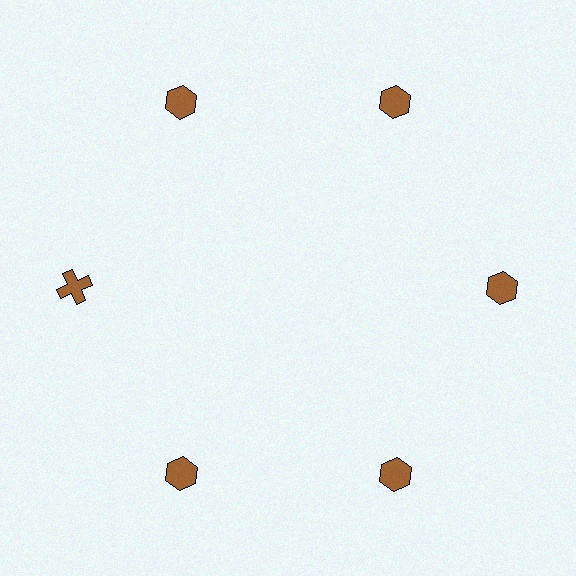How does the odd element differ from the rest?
It has a different shape: cross instead of hexagon.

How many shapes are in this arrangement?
There are 6 shapes arranged in a ring pattern.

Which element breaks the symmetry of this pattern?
The brown cross at roughly the 9 o'clock position breaks the symmetry. All other shapes are brown hexagons.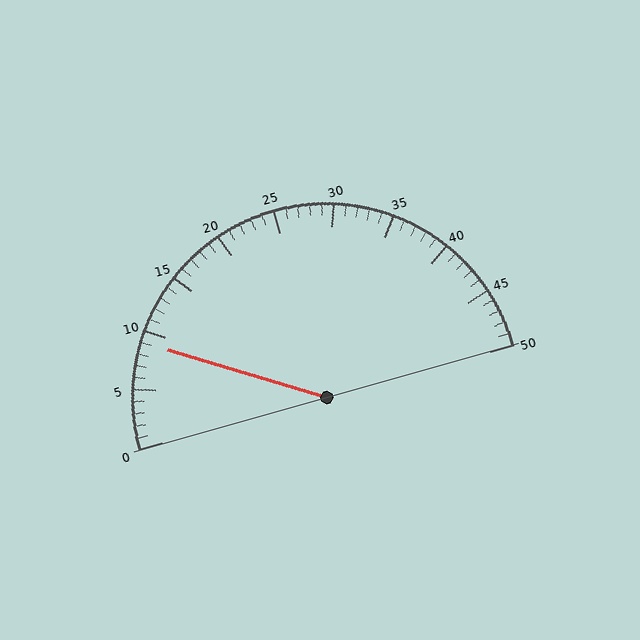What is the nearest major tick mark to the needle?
The nearest major tick mark is 10.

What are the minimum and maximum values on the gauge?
The gauge ranges from 0 to 50.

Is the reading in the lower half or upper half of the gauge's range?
The reading is in the lower half of the range (0 to 50).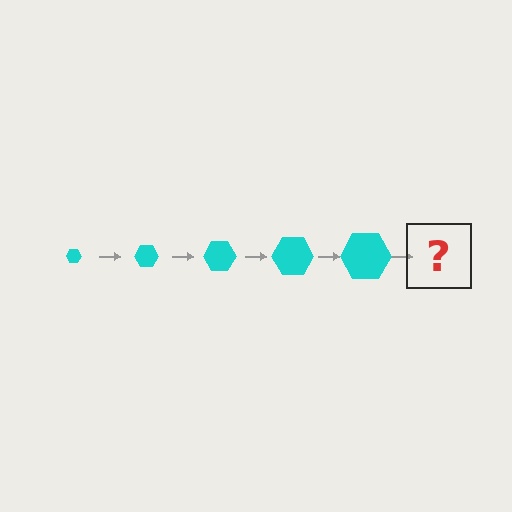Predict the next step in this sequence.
The next step is a cyan hexagon, larger than the previous one.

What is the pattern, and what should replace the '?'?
The pattern is that the hexagon gets progressively larger each step. The '?' should be a cyan hexagon, larger than the previous one.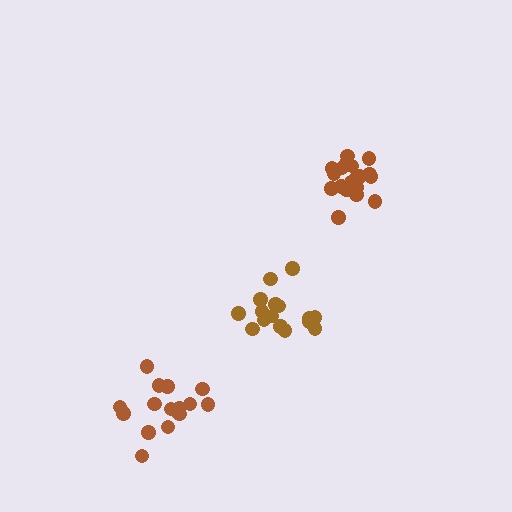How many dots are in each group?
Group 1: 17 dots, Group 2: 19 dots, Group 3: 17 dots (53 total).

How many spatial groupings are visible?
There are 3 spatial groupings.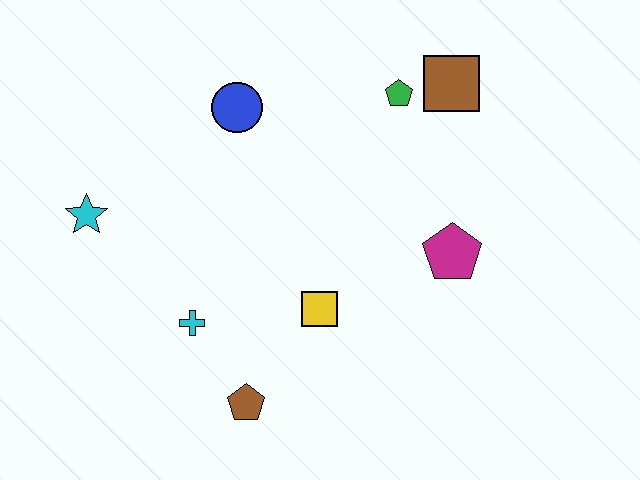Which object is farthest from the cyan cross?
The brown square is farthest from the cyan cross.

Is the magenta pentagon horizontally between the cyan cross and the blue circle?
No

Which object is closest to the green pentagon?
The brown square is closest to the green pentagon.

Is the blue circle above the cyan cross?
Yes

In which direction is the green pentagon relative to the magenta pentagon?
The green pentagon is above the magenta pentagon.